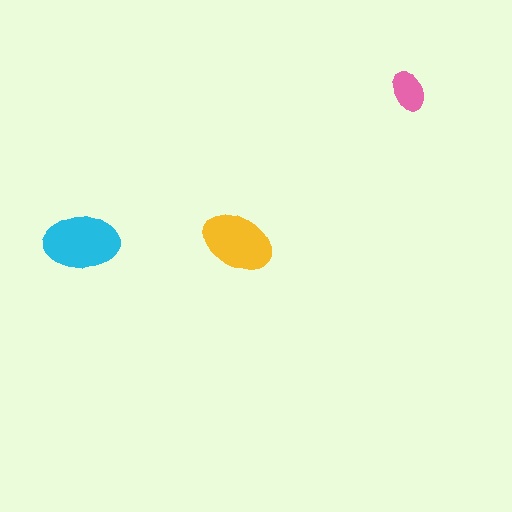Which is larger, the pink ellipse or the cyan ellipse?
The cyan one.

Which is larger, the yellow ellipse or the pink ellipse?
The yellow one.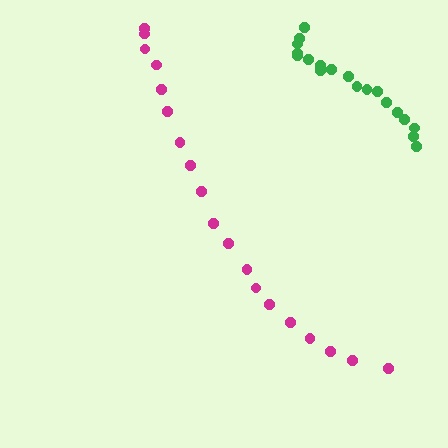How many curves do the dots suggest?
There are 2 distinct paths.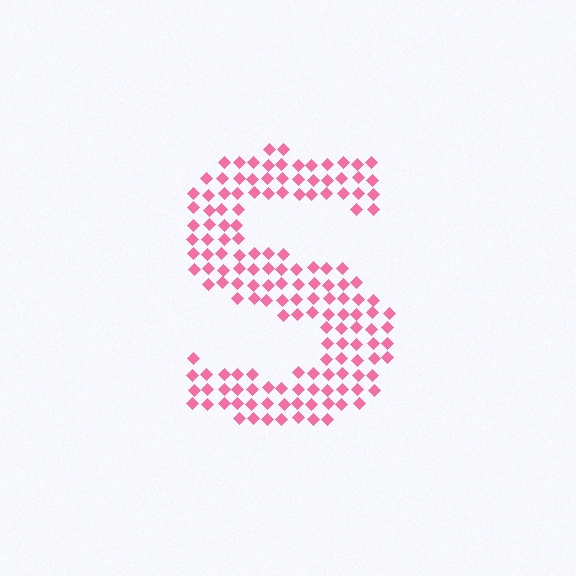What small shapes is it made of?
It is made of small diamonds.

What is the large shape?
The large shape is the letter S.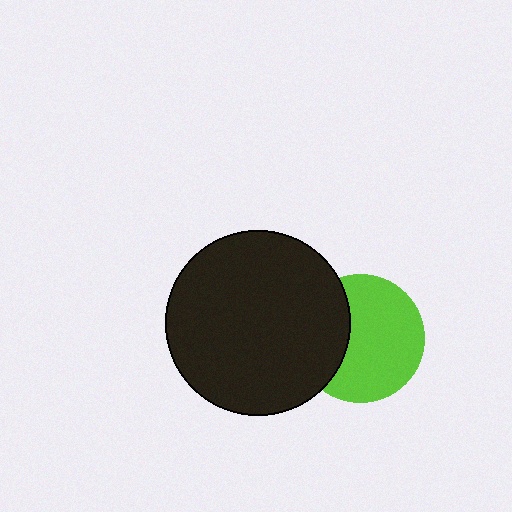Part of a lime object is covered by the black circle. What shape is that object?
It is a circle.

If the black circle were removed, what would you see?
You would see the complete lime circle.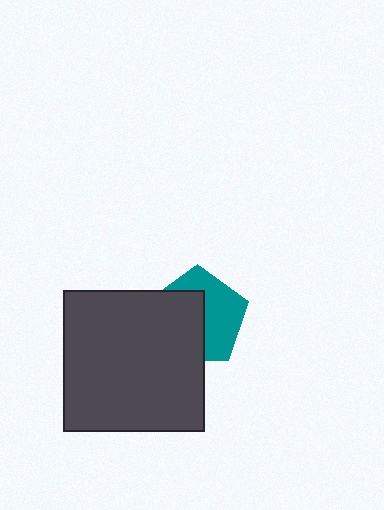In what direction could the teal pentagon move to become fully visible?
The teal pentagon could move toward the upper-right. That would shift it out from behind the dark gray square entirely.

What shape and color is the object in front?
The object in front is a dark gray square.